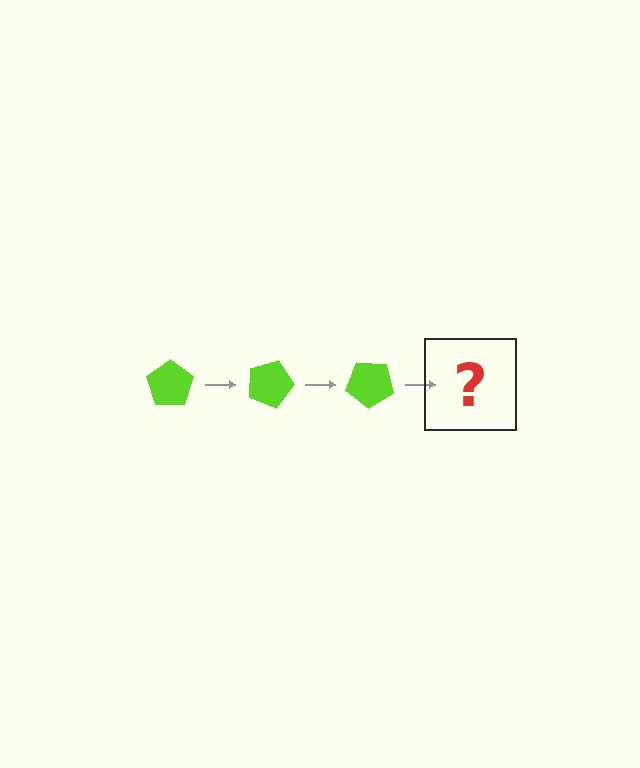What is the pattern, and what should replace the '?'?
The pattern is that the pentagon rotates 20 degrees each step. The '?' should be a lime pentagon rotated 60 degrees.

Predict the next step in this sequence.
The next step is a lime pentagon rotated 60 degrees.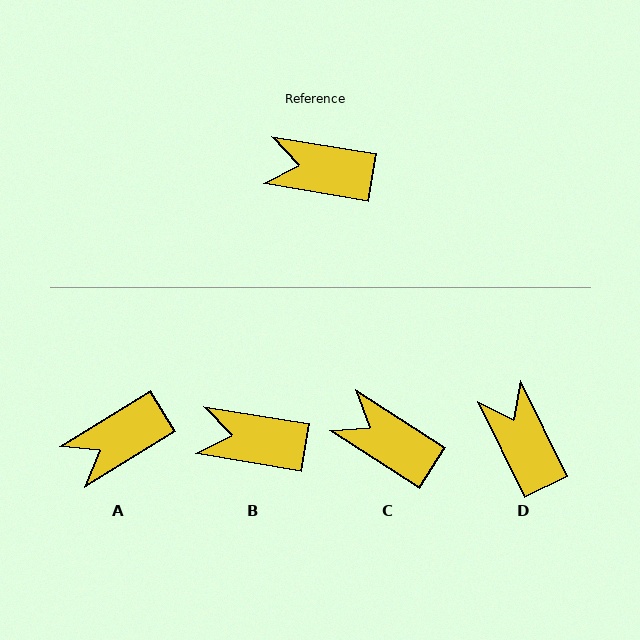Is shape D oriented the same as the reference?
No, it is off by about 55 degrees.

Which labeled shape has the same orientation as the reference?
B.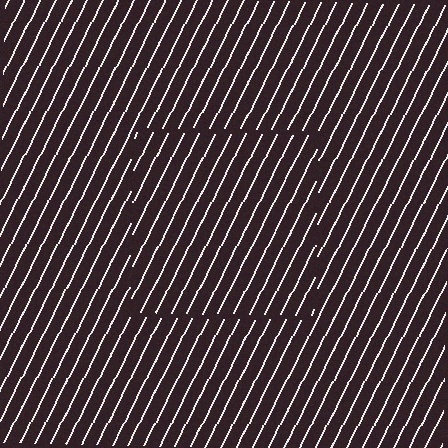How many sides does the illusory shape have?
4 sides — the line-ends trace a square.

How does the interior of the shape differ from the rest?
The interior of the shape contains the same grating, shifted by half a period — the contour is defined by the phase discontinuity where line-ends from the inner and outer gratings abut.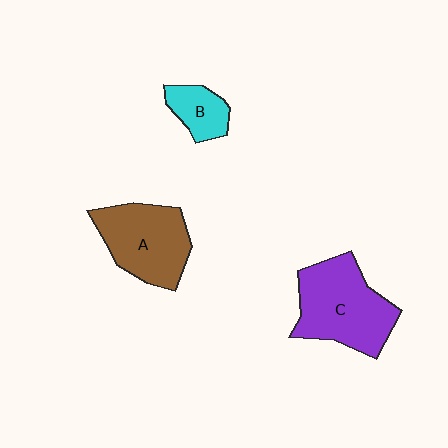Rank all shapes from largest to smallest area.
From largest to smallest: C (purple), A (brown), B (cyan).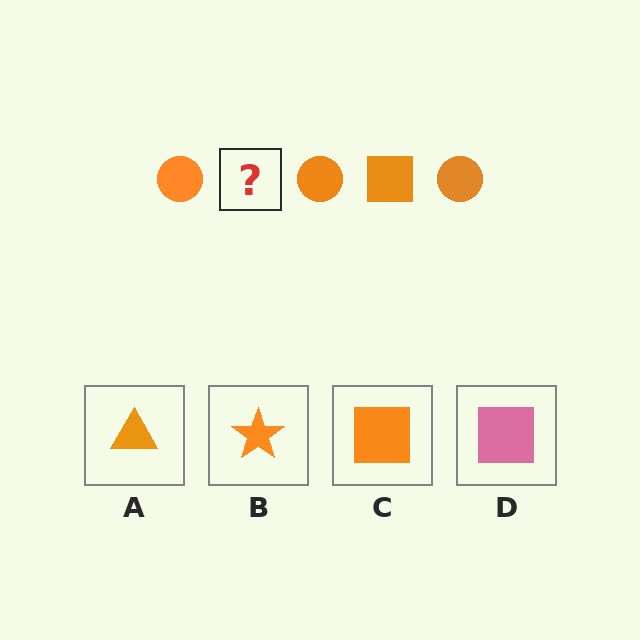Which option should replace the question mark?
Option C.